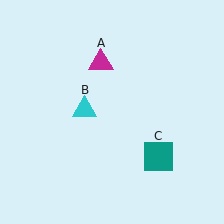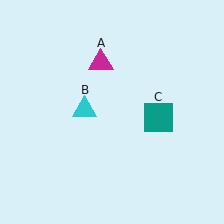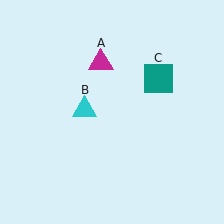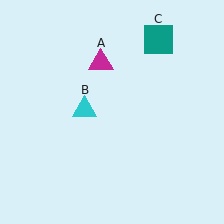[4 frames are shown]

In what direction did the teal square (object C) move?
The teal square (object C) moved up.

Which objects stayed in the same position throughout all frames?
Magenta triangle (object A) and cyan triangle (object B) remained stationary.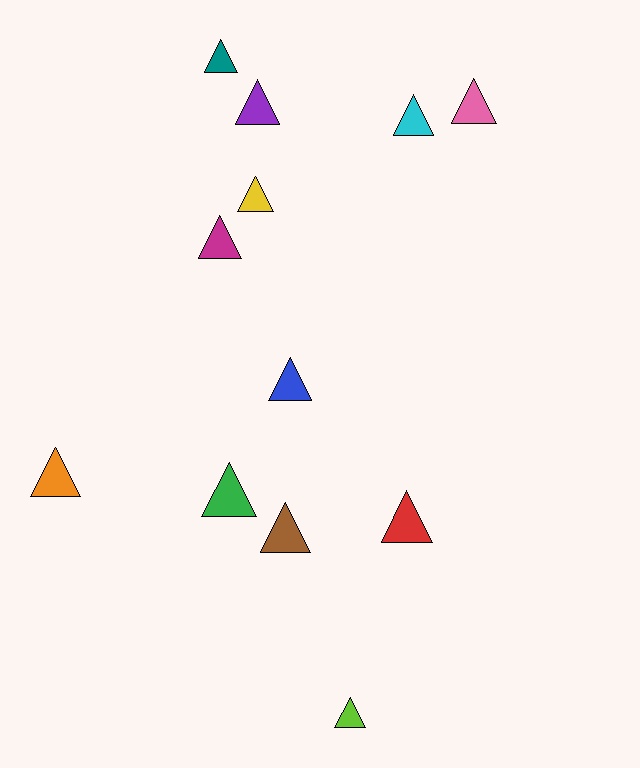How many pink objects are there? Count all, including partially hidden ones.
There is 1 pink object.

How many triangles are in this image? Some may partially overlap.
There are 12 triangles.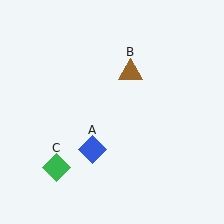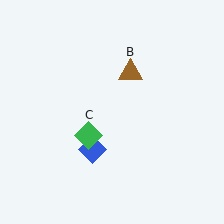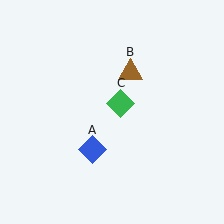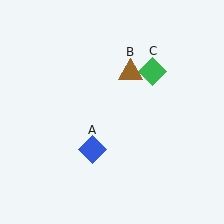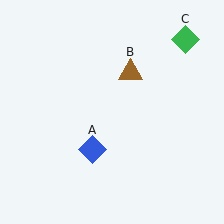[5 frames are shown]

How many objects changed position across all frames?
1 object changed position: green diamond (object C).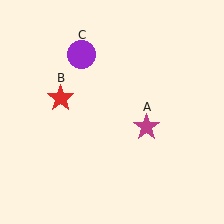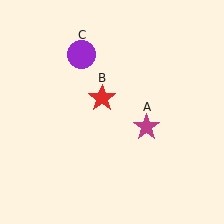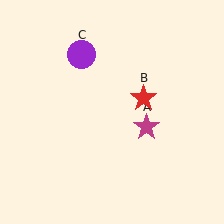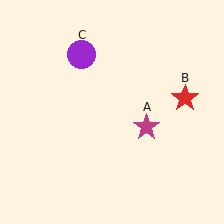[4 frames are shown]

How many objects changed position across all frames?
1 object changed position: red star (object B).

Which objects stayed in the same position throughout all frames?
Magenta star (object A) and purple circle (object C) remained stationary.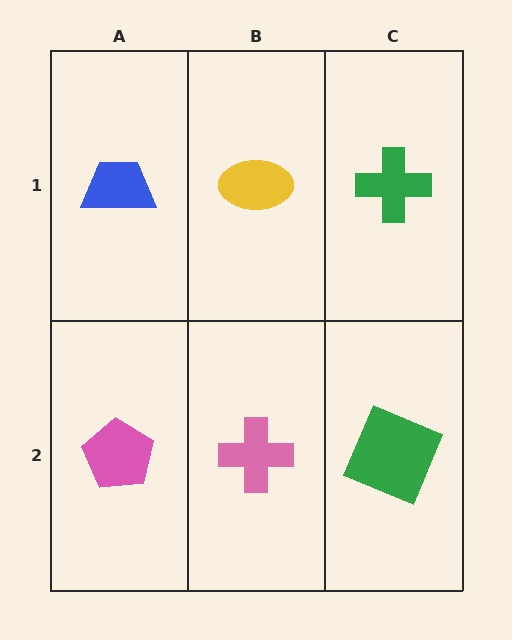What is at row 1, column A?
A blue trapezoid.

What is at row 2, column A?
A pink pentagon.